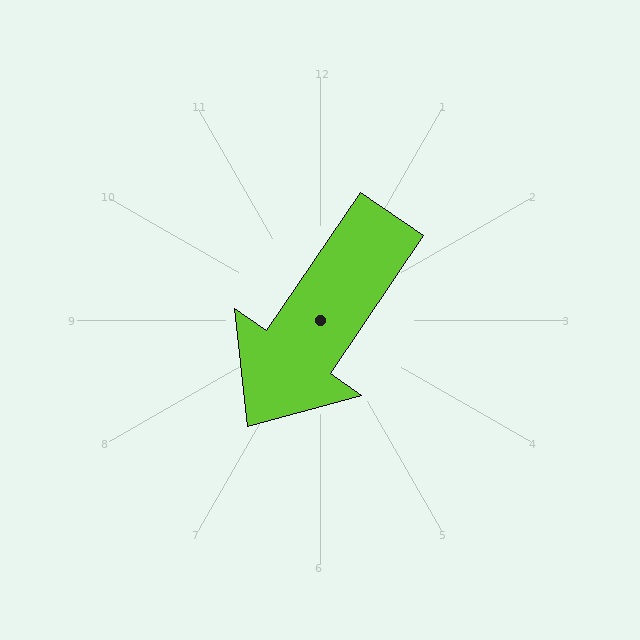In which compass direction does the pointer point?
Southwest.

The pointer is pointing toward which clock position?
Roughly 7 o'clock.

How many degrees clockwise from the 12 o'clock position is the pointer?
Approximately 214 degrees.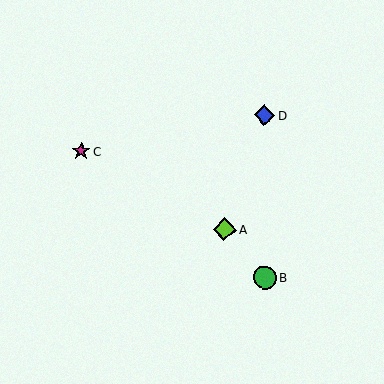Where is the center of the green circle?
The center of the green circle is at (265, 278).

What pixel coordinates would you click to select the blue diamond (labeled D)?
Click at (265, 115) to select the blue diamond D.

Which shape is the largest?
The green circle (labeled B) is the largest.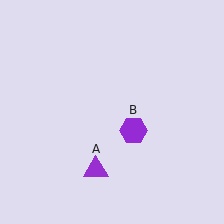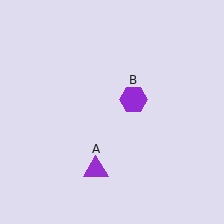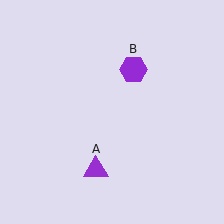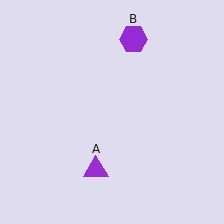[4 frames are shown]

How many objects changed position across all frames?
1 object changed position: purple hexagon (object B).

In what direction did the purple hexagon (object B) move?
The purple hexagon (object B) moved up.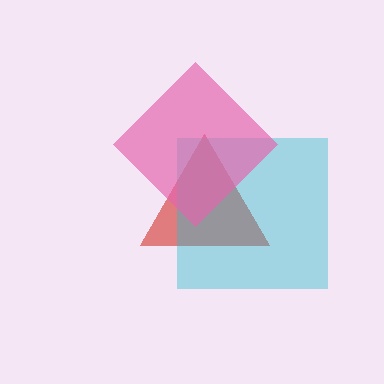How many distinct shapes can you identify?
There are 3 distinct shapes: a red triangle, a cyan square, a pink diamond.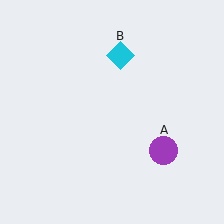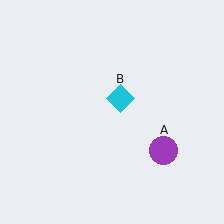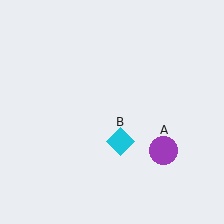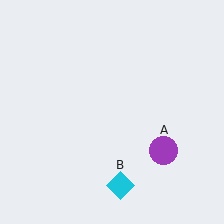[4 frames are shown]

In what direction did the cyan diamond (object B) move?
The cyan diamond (object B) moved down.